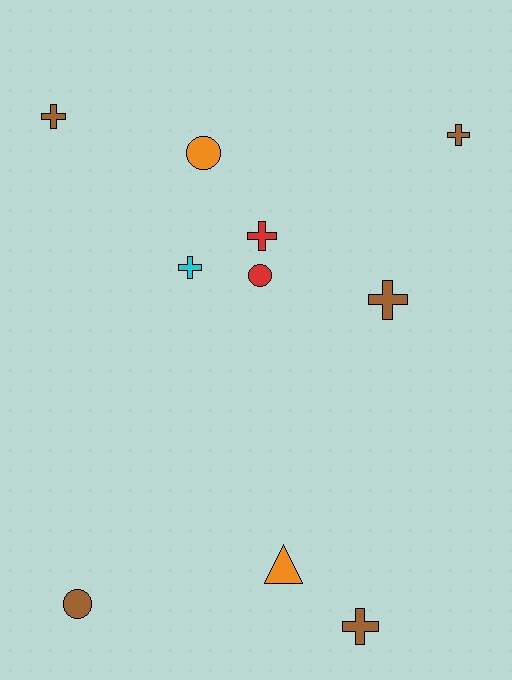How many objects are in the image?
There are 10 objects.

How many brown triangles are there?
There are no brown triangles.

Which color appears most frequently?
Brown, with 5 objects.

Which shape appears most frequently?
Cross, with 6 objects.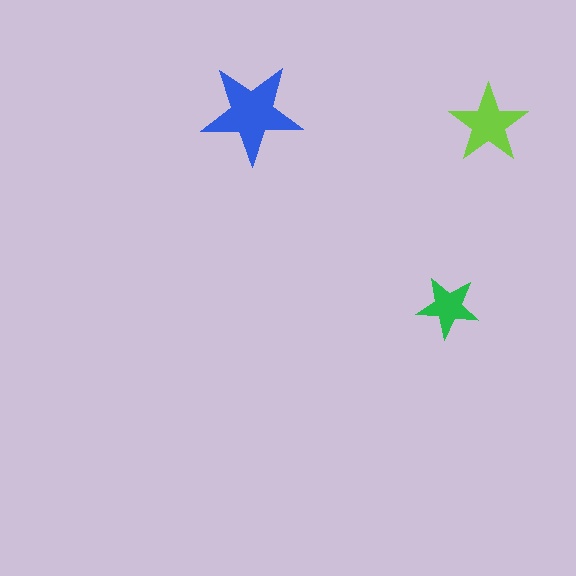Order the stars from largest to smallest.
the blue one, the lime one, the green one.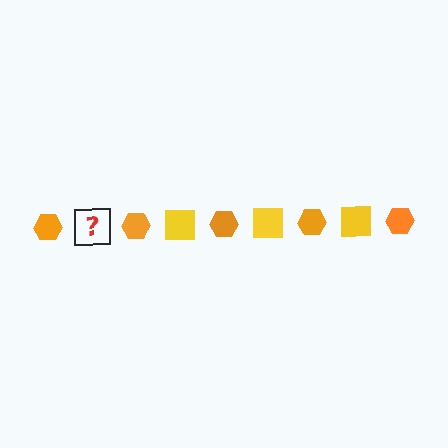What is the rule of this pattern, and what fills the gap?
The rule is that the pattern alternates between orange hexagon and yellow square. The gap should be filled with a yellow square.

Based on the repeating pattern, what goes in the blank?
The blank should be a yellow square.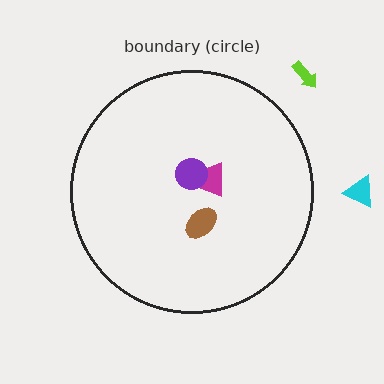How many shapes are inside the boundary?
3 inside, 2 outside.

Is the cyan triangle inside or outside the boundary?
Outside.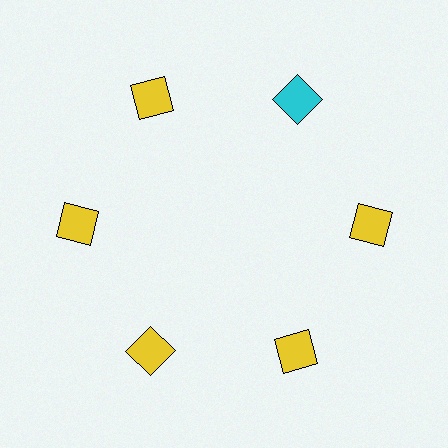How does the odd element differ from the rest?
It has a different color: cyan instead of yellow.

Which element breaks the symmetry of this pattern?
The cyan square at roughly the 1 o'clock position breaks the symmetry. All other shapes are yellow squares.